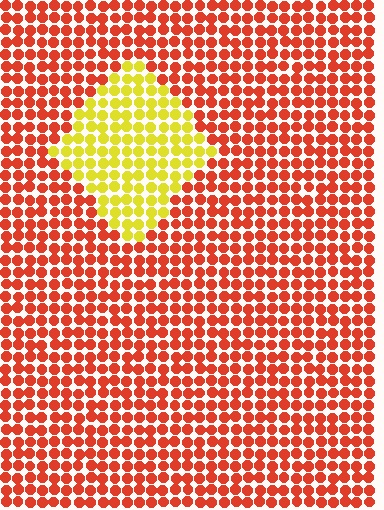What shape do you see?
I see a diamond.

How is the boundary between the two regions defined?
The boundary is defined purely by a slight shift in hue (about 54 degrees). Spacing, size, and orientation are identical on both sides.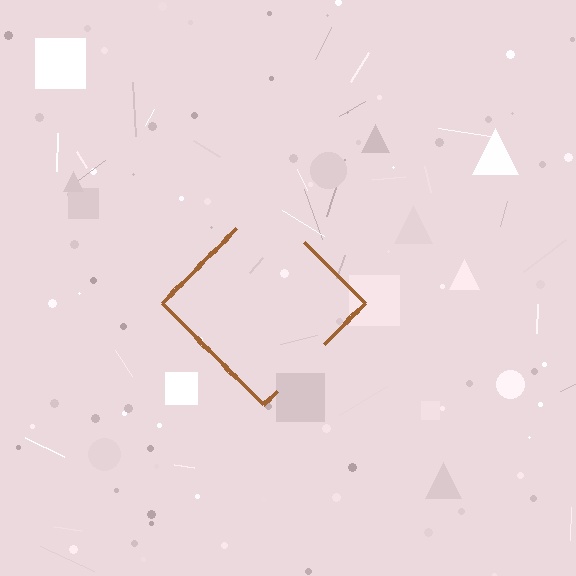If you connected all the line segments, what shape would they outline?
They would outline a diamond.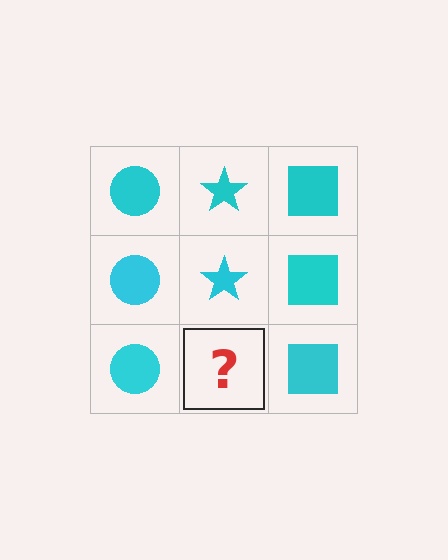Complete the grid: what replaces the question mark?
The question mark should be replaced with a cyan star.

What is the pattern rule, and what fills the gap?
The rule is that each column has a consistent shape. The gap should be filled with a cyan star.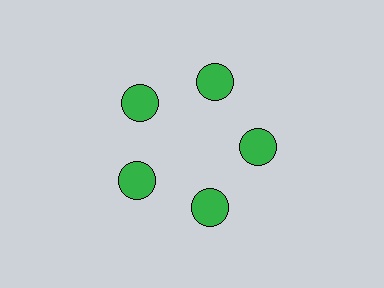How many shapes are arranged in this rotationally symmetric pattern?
There are 5 shapes, arranged in 5 groups of 1.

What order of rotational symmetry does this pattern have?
This pattern has 5-fold rotational symmetry.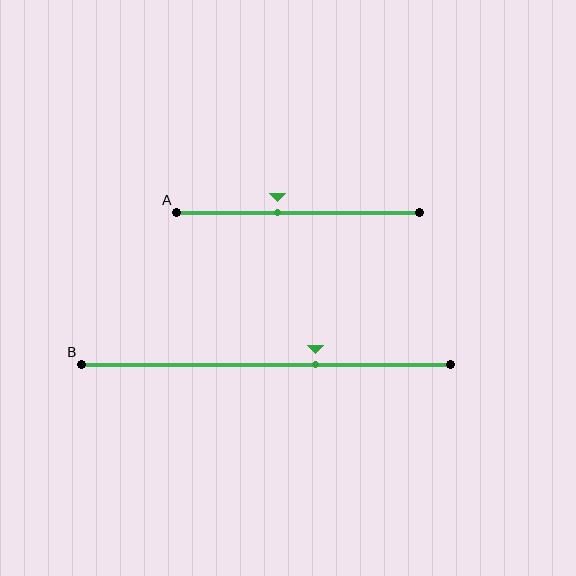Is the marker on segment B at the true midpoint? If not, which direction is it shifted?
No, the marker on segment B is shifted to the right by about 13% of the segment length.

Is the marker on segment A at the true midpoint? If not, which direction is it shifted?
No, the marker on segment A is shifted to the left by about 9% of the segment length.